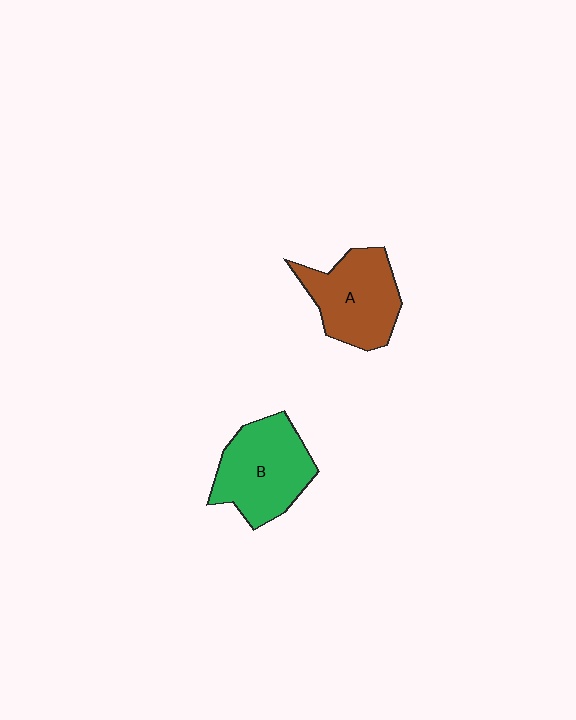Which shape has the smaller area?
Shape A (brown).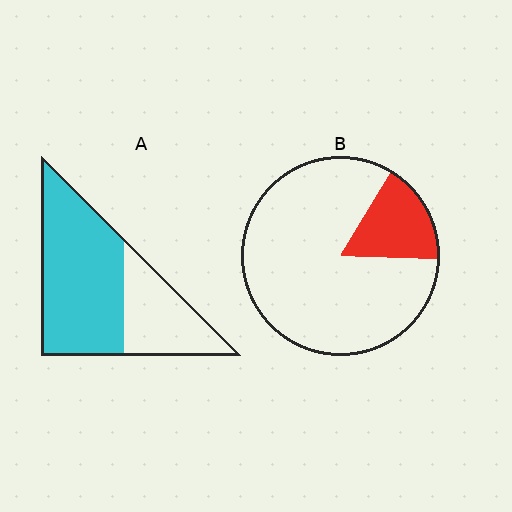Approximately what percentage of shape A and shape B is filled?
A is approximately 65% and B is approximately 15%.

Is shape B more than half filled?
No.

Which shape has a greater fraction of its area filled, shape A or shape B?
Shape A.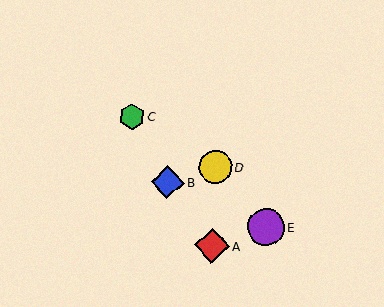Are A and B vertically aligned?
No, A is at x≈212 and B is at x≈167.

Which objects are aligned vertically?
Objects A, D are aligned vertically.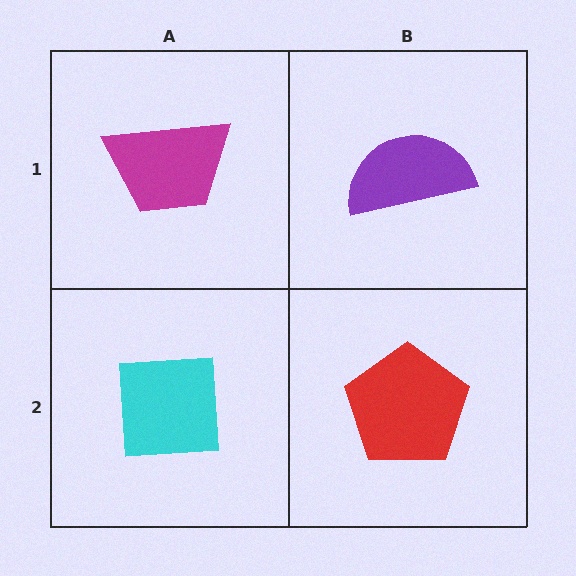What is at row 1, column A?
A magenta trapezoid.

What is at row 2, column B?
A red pentagon.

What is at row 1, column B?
A purple semicircle.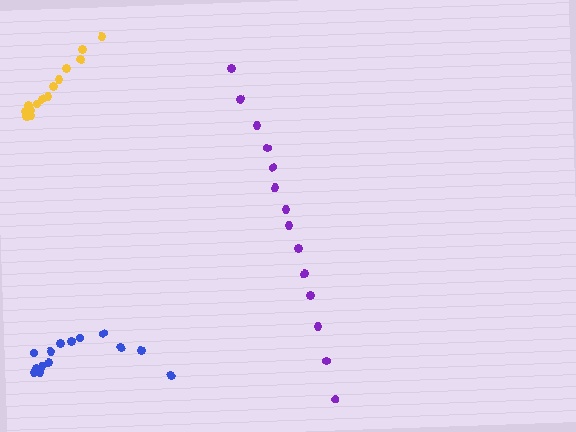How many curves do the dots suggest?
There are 3 distinct paths.